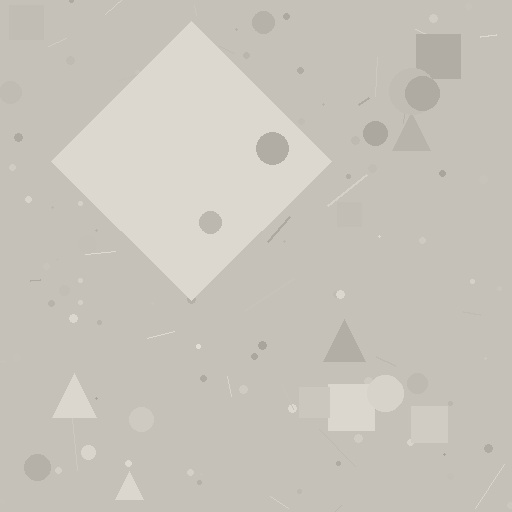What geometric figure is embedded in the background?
A diamond is embedded in the background.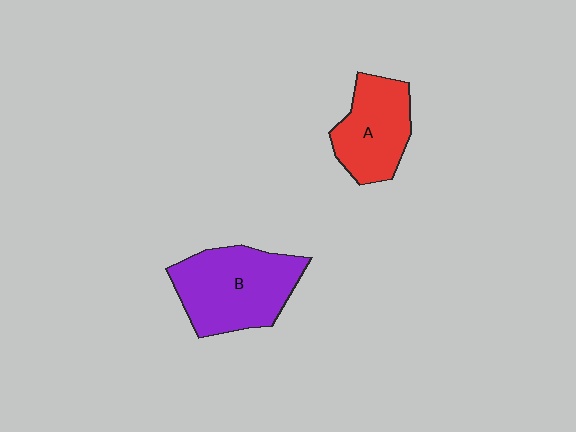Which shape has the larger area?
Shape B (purple).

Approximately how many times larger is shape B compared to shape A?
Approximately 1.4 times.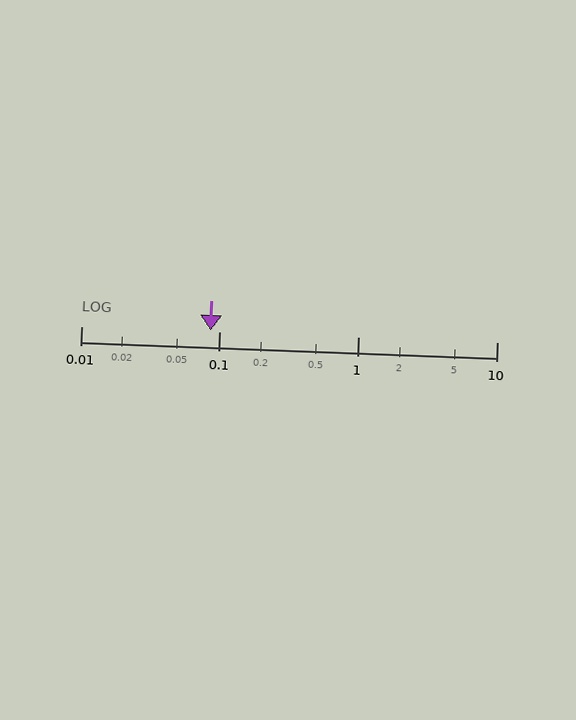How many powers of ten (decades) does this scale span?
The scale spans 3 decades, from 0.01 to 10.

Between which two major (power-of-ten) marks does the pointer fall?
The pointer is between 0.01 and 0.1.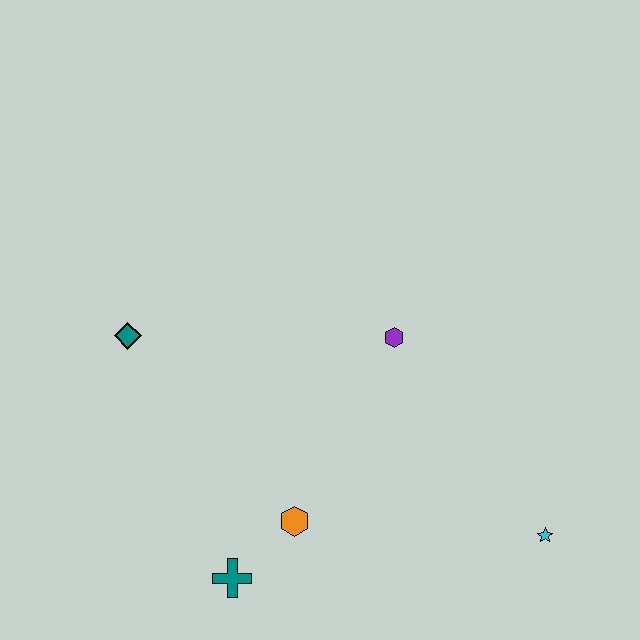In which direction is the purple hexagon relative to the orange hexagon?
The purple hexagon is above the orange hexagon.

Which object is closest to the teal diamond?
The orange hexagon is closest to the teal diamond.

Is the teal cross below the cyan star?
Yes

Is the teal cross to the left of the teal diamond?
No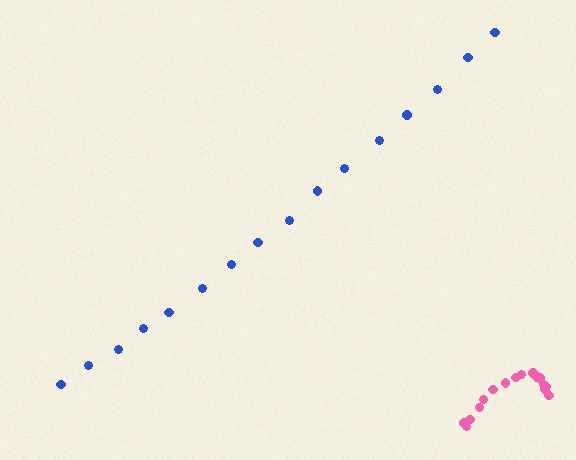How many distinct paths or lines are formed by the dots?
There are 2 distinct paths.